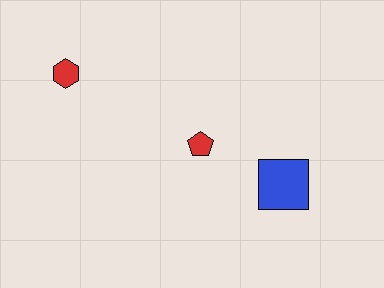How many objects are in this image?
There are 3 objects.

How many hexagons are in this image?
There is 1 hexagon.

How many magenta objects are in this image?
There are no magenta objects.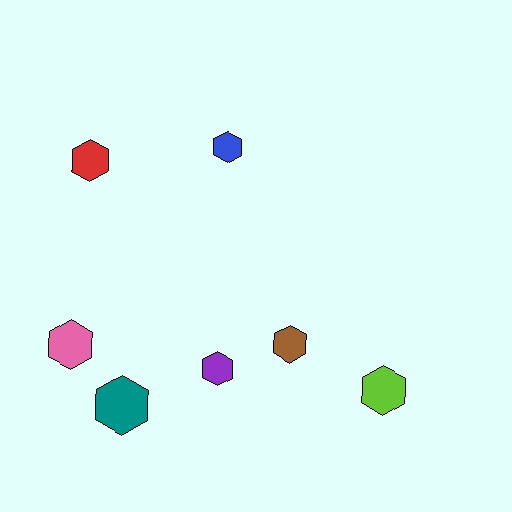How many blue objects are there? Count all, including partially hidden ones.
There is 1 blue object.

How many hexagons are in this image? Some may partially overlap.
There are 7 hexagons.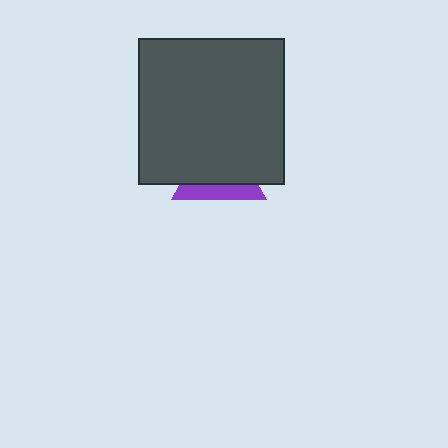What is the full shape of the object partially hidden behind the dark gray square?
The partially hidden object is a purple triangle.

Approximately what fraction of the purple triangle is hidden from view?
Roughly 69% of the purple triangle is hidden behind the dark gray square.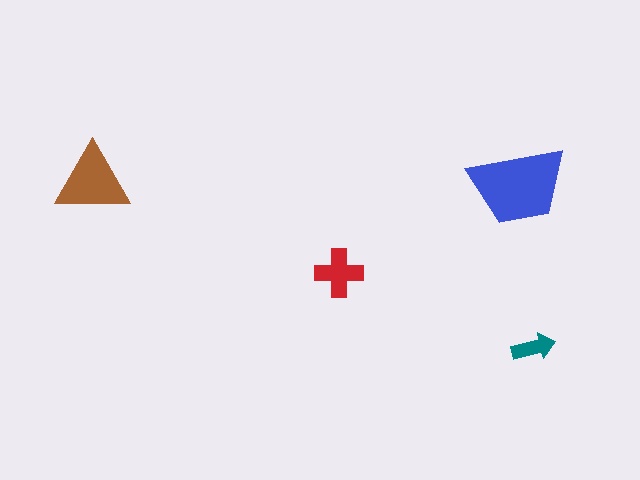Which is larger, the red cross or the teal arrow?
The red cross.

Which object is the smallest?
The teal arrow.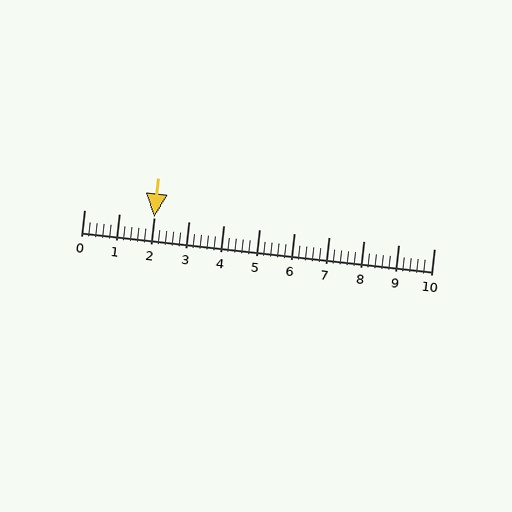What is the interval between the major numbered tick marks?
The major tick marks are spaced 1 units apart.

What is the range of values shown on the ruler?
The ruler shows values from 0 to 10.